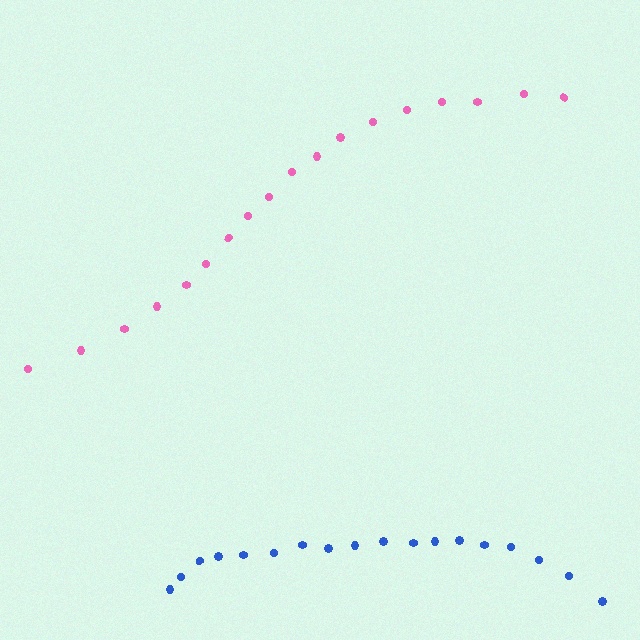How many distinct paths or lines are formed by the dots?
There are 2 distinct paths.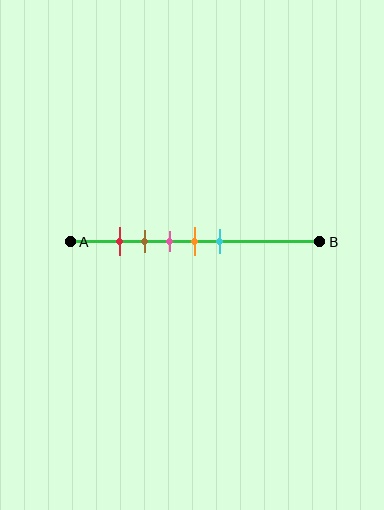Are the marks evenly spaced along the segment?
Yes, the marks are approximately evenly spaced.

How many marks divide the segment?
There are 5 marks dividing the segment.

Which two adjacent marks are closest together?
The red and brown marks are the closest adjacent pair.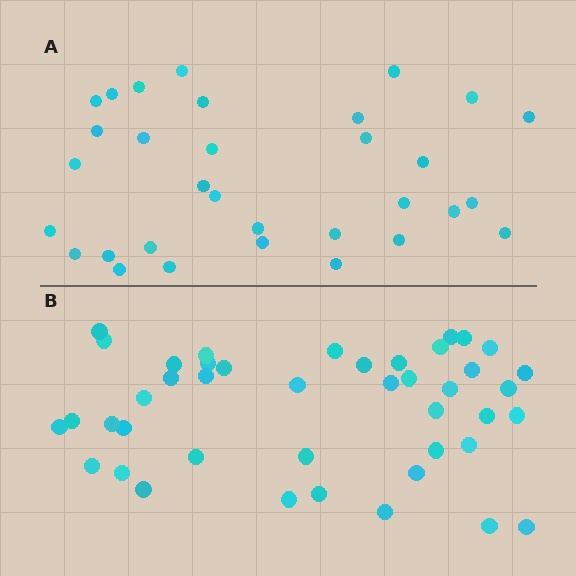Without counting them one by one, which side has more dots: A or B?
Region B (the bottom region) has more dots.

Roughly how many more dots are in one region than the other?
Region B has roughly 12 or so more dots than region A.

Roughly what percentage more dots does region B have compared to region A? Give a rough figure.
About 35% more.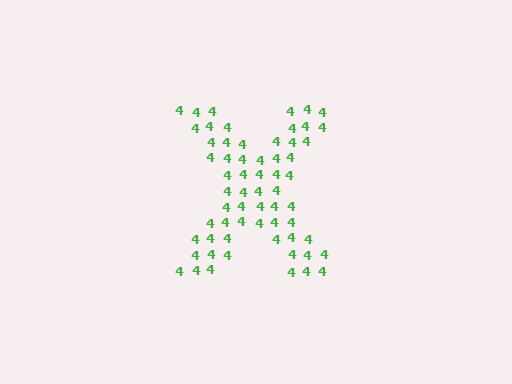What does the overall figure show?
The overall figure shows the letter X.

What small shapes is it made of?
It is made of small digit 4's.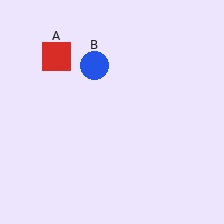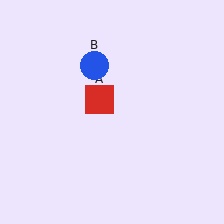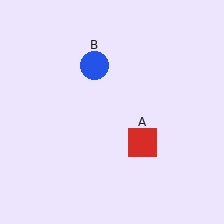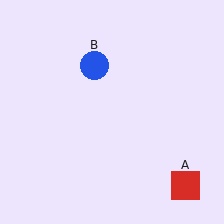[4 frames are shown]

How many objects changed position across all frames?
1 object changed position: red square (object A).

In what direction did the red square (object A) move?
The red square (object A) moved down and to the right.